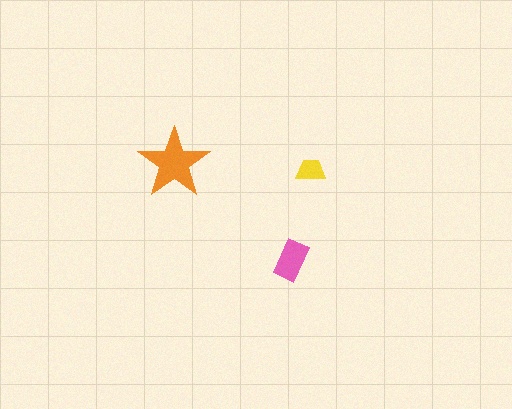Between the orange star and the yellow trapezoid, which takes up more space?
The orange star.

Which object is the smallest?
The yellow trapezoid.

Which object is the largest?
The orange star.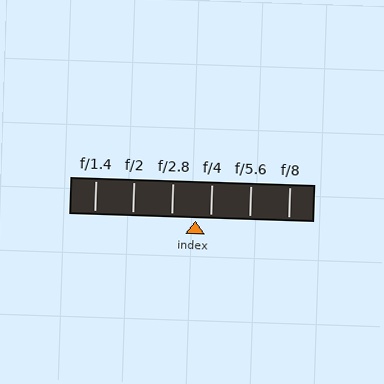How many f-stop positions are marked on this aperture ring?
There are 6 f-stop positions marked.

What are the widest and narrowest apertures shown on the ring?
The widest aperture shown is f/1.4 and the narrowest is f/8.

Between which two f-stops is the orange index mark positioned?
The index mark is between f/2.8 and f/4.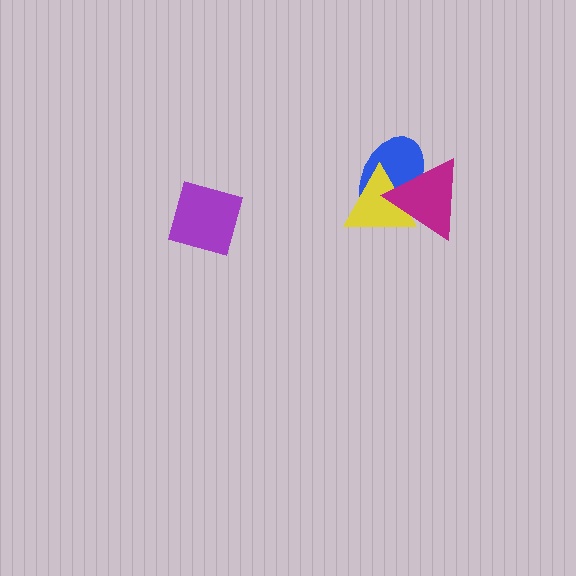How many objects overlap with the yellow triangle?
2 objects overlap with the yellow triangle.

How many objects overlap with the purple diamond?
0 objects overlap with the purple diamond.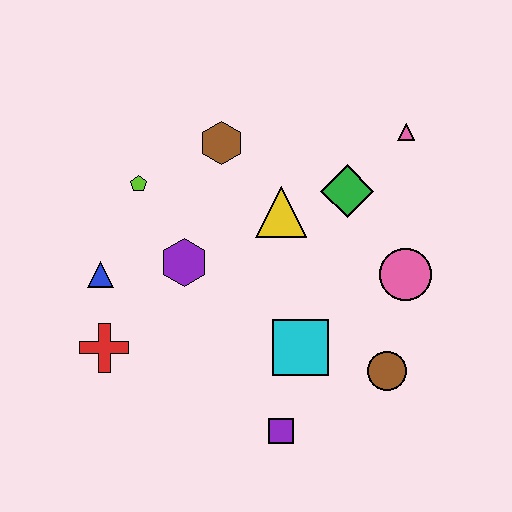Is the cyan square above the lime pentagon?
No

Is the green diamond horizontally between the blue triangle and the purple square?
No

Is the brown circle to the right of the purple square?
Yes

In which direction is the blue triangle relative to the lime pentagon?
The blue triangle is below the lime pentagon.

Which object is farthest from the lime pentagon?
The brown circle is farthest from the lime pentagon.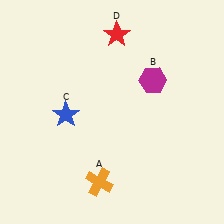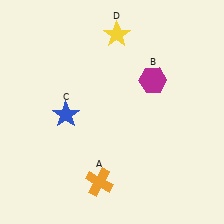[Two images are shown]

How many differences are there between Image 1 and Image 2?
There is 1 difference between the two images.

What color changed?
The star (D) changed from red in Image 1 to yellow in Image 2.